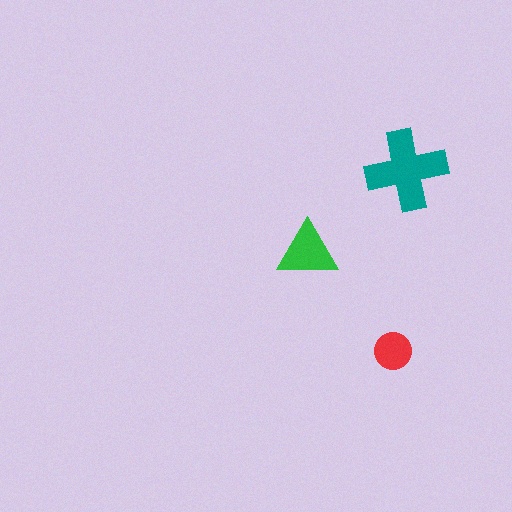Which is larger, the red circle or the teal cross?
The teal cross.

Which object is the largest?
The teal cross.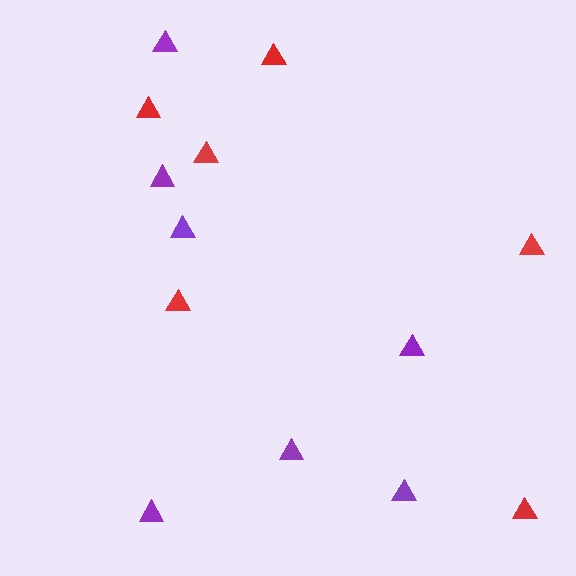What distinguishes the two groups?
There are 2 groups: one group of red triangles (6) and one group of purple triangles (7).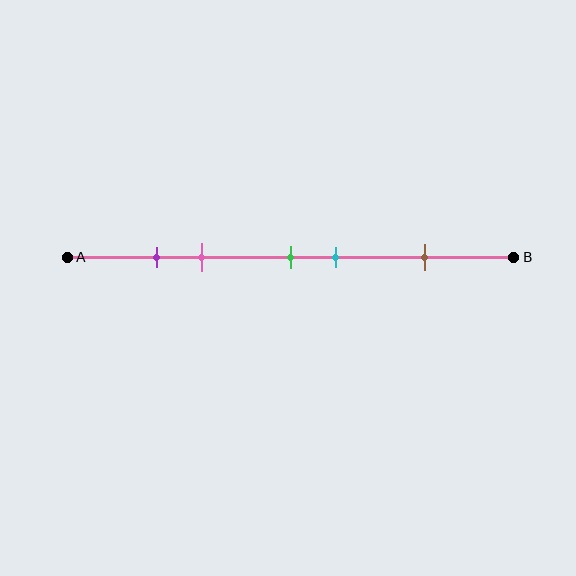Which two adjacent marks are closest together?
The purple and pink marks are the closest adjacent pair.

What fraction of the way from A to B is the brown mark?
The brown mark is approximately 80% (0.8) of the way from A to B.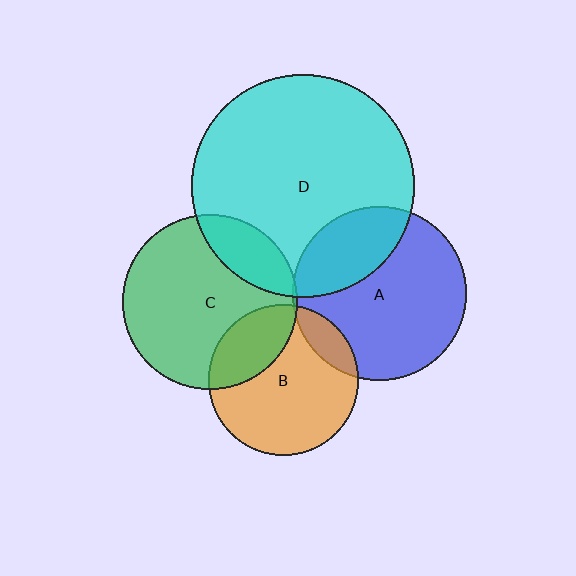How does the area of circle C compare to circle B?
Approximately 1.3 times.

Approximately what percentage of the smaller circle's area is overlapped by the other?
Approximately 5%.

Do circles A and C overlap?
Yes.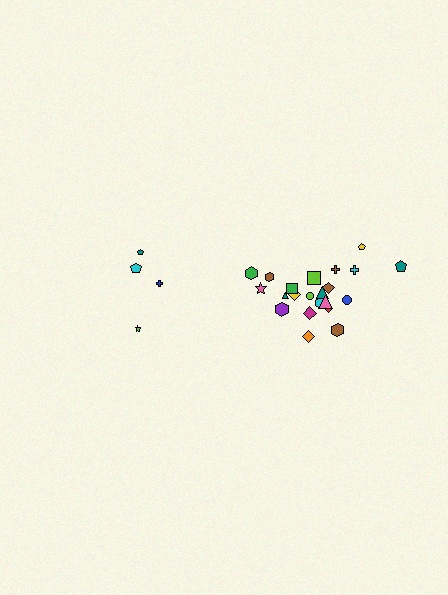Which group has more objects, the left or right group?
The right group.